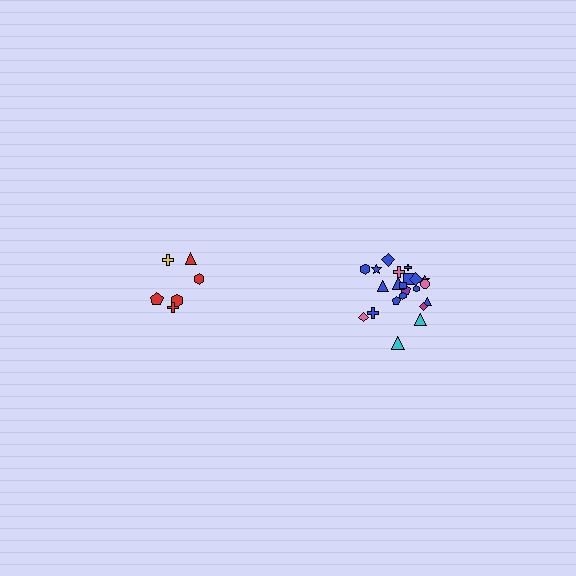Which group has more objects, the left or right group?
The right group.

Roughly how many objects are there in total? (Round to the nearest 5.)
Roughly 30 objects in total.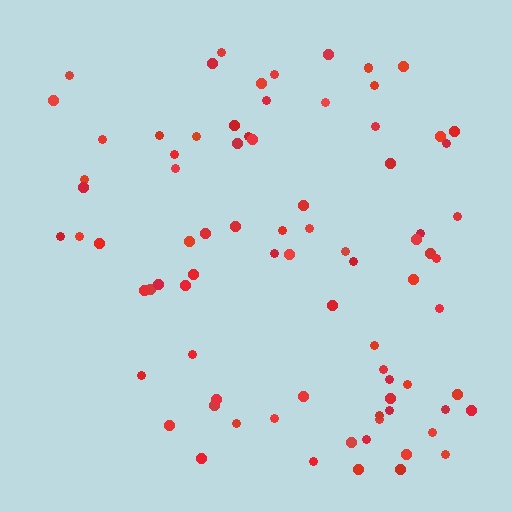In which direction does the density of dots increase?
From left to right, with the right side densest.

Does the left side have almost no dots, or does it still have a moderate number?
Still a moderate number, just noticeably fewer than the right.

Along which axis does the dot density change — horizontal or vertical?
Horizontal.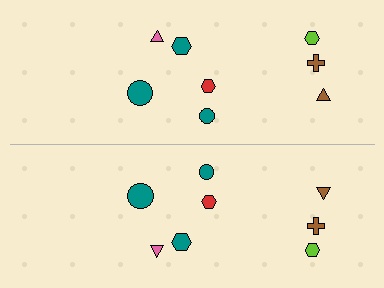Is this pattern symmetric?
Yes, this pattern has bilateral (reflection) symmetry.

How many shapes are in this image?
There are 16 shapes in this image.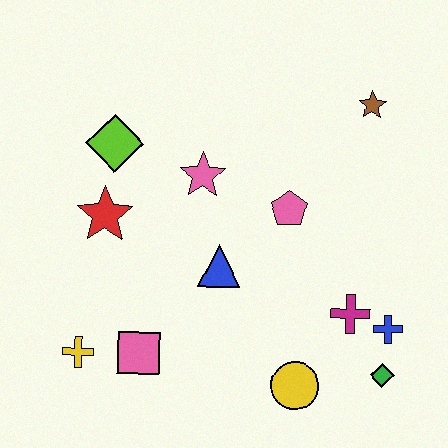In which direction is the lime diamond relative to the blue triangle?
The lime diamond is above the blue triangle.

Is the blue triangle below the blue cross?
No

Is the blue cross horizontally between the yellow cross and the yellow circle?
No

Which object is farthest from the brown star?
The yellow cross is farthest from the brown star.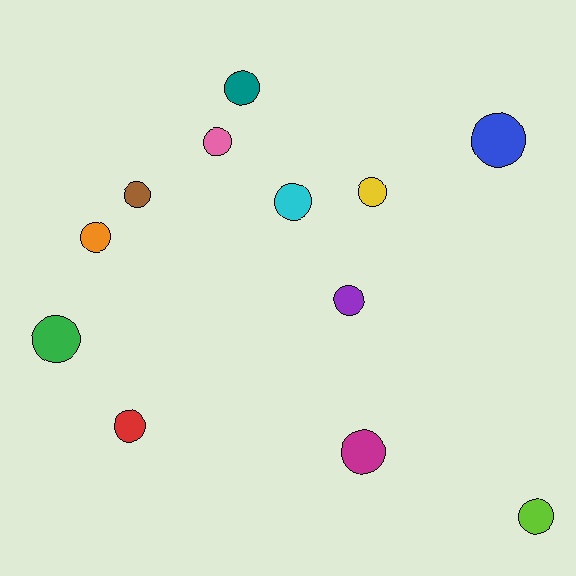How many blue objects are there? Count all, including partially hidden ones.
There is 1 blue object.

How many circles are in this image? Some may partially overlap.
There are 12 circles.